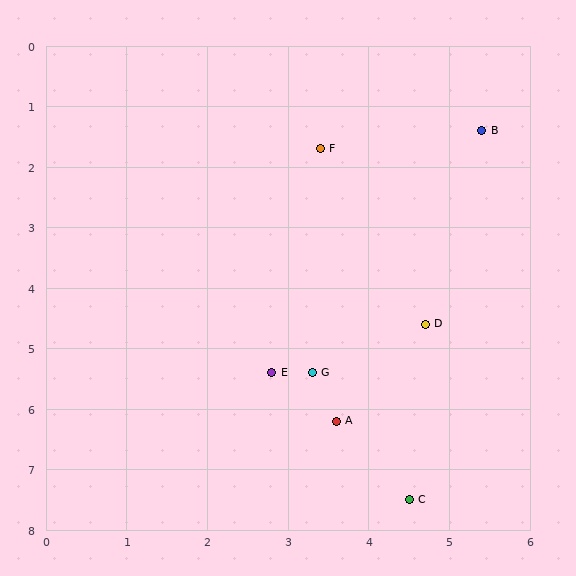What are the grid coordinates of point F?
Point F is at approximately (3.4, 1.7).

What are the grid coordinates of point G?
Point G is at approximately (3.3, 5.4).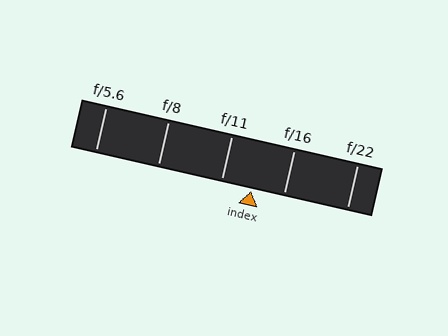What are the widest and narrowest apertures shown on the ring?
The widest aperture shown is f/5.6 and the narrowest is f/22.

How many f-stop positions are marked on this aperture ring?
There are 5 f-stop positions marked.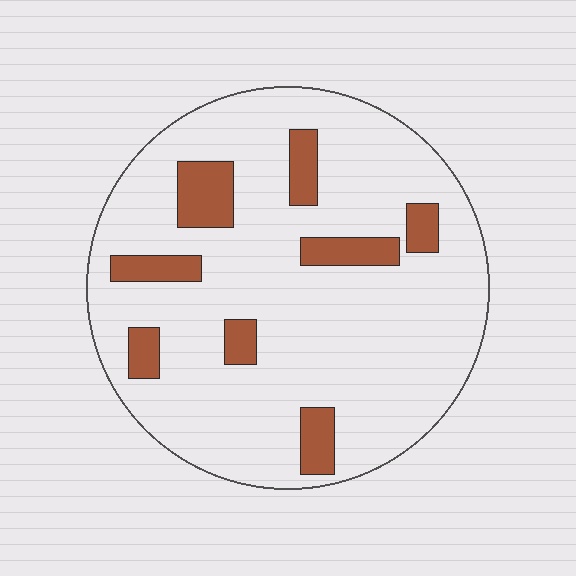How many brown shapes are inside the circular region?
8.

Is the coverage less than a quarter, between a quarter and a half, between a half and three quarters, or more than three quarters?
Less than a quarter.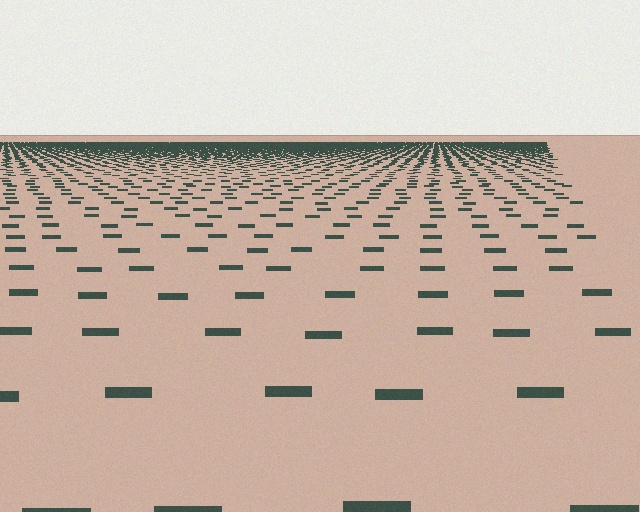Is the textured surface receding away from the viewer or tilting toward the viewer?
The surface is receding away from the viewer. Texture elements get smaller and denser toward the top.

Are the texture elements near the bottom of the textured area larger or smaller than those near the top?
Larger. Near the bottom, elements are closer to the viewer and appear at a bigger on-screen size.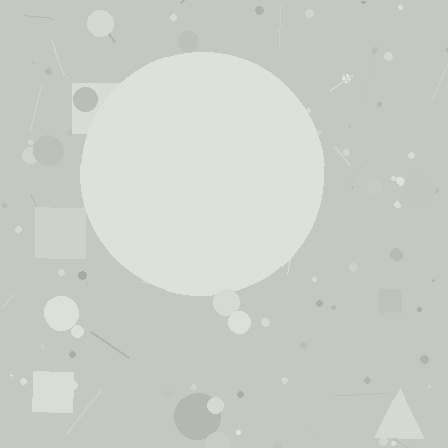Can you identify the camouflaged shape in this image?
The camouflaged shape is a circle.